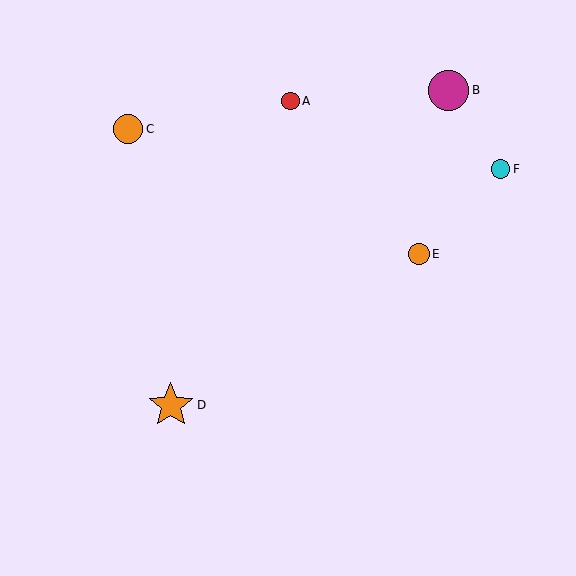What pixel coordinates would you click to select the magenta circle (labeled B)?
Click at (449, 90) to select the magenta circle B.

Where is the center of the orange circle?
The center of the orange circle is at (128, 129).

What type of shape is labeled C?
Shape C is an orange circle.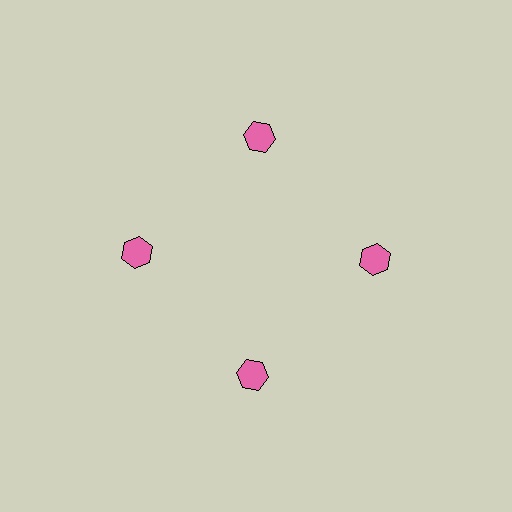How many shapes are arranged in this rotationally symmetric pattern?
There are 4 shapes, arranged in 4 groups of 1.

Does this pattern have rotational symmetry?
Yes, this pattern has 4-fold rotational symmetry. It looks the same after rotating 90 degrees around the center.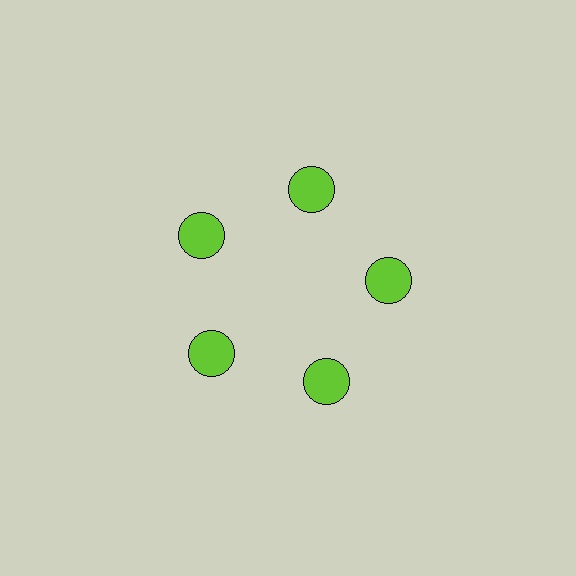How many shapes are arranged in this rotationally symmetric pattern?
There are 5 shapes, arranged in 5 groups of 1.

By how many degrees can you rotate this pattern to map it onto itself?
The pattern maps onto itself every 72 degrees of rotation.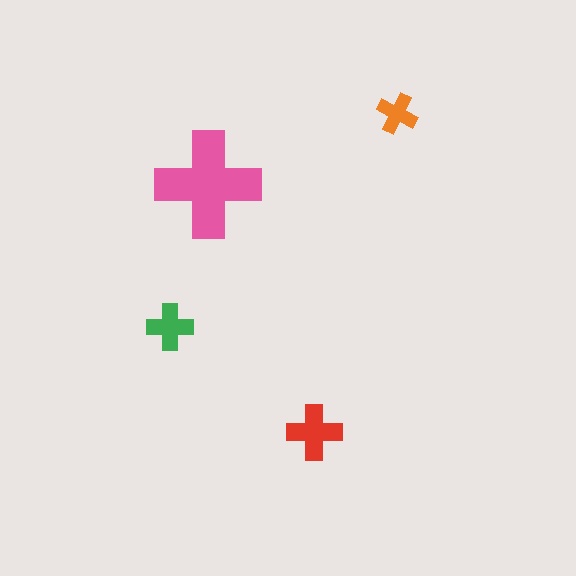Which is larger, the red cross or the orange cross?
The red one.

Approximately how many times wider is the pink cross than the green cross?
About 2.5 times wider.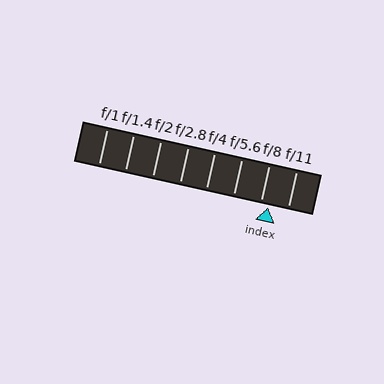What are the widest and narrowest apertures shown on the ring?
The widest aperture shown is f/1 and the narrowest is f/11.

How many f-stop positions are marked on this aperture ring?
There are 8 f-stop positions marked.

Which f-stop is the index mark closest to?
The index mark is closest to f/8.